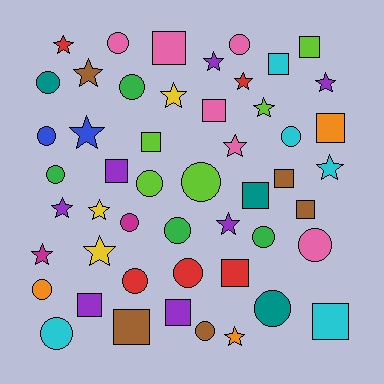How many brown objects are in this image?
There are 5 brown objects.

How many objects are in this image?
There are 50 objects.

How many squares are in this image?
There are 15 squares.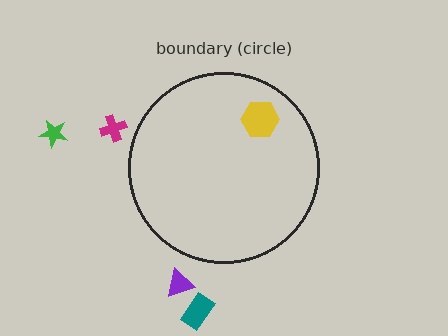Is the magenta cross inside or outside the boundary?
Outside.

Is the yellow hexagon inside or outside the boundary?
Inside.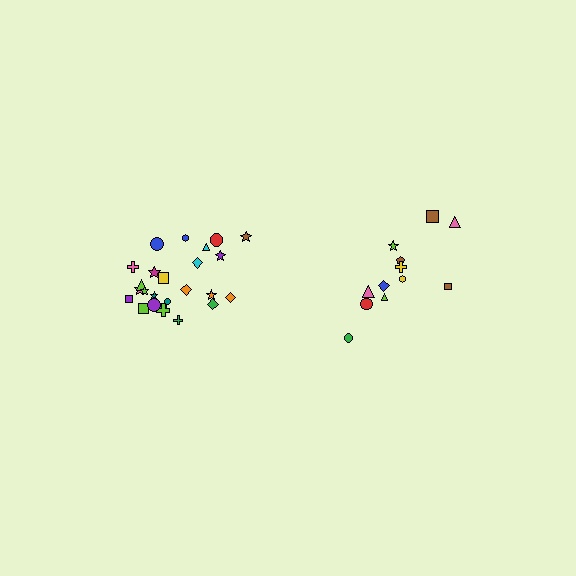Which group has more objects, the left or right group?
The left group.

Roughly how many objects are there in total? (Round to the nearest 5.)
Roughly 35 objects in total.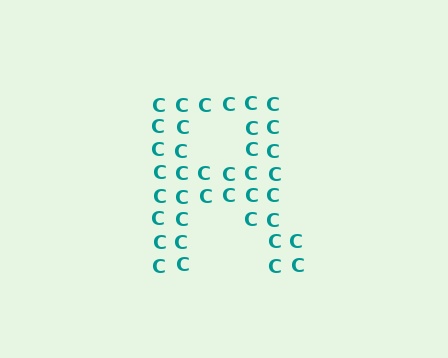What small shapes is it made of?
It is made of small letter C's.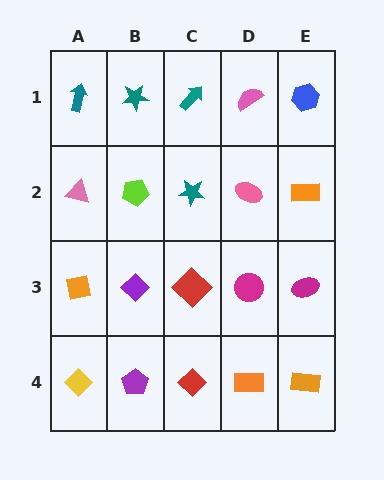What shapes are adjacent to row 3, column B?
A lime pentagon (row 2, column B), a purple pentagon (row 4, column B), an orange square (row 3, column A), a red diamond (row 3, column C).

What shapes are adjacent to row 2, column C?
A teal arrow (row 1, column C), a red diamond (row 3, column C), a lime pentagon (row 2, column B), a pink ellipse (row 2, column D).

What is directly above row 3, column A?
A pink triangle.